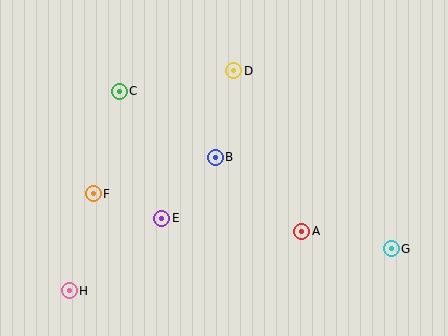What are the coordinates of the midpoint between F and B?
The midpoint between F and B is at (154, 175).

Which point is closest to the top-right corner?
Point D is closest to the top-right corner.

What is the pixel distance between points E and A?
The distance between E and A is 141 pixels.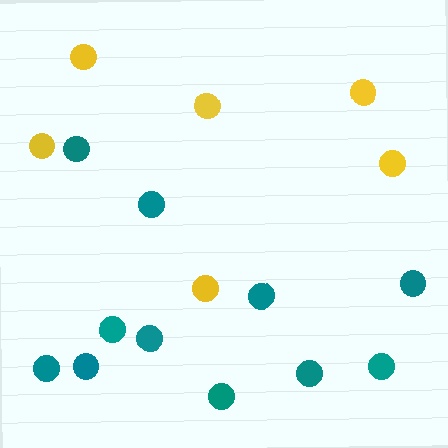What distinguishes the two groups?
There are 2 groups: one group of yellow circles (6) and one group of teal circles (11).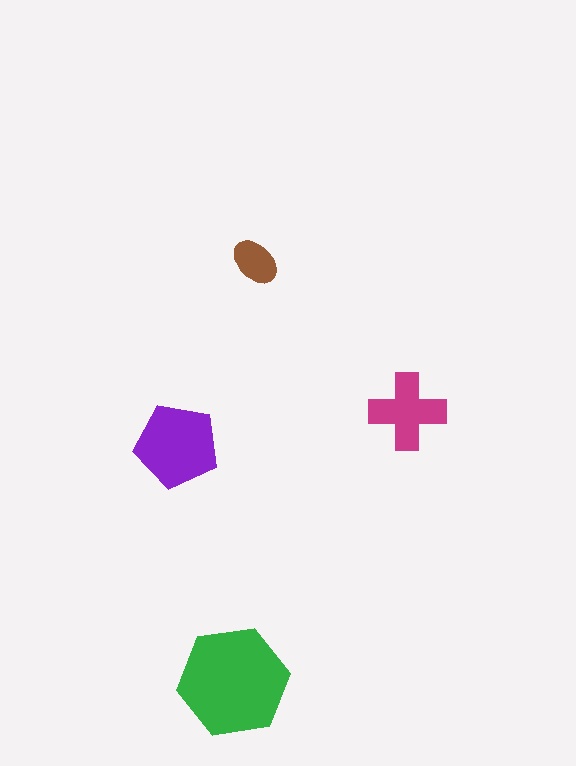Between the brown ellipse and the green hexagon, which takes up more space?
The green hexagon.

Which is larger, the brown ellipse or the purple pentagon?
The purple pentagon.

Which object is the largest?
The green hexagon.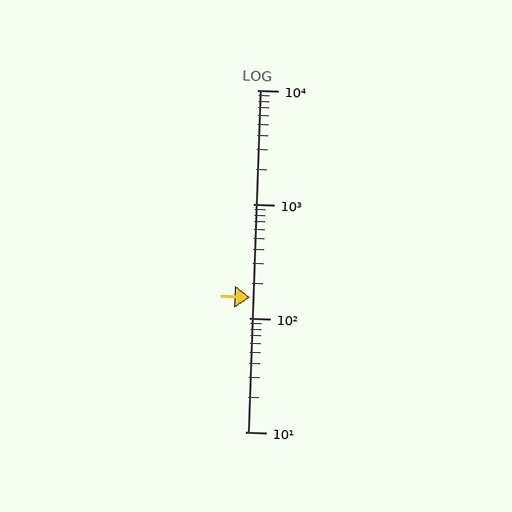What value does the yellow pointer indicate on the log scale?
The pointer indicates approximately 150.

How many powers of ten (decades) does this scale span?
The scale spans 3 decades, from 10 to 10000.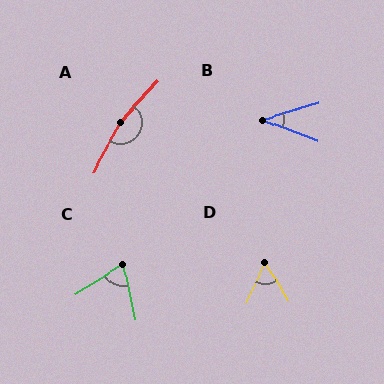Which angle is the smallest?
B, at approximately 37 degrees.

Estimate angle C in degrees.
Approximately 70 degrees.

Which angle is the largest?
A, at approximately 167 degrees.